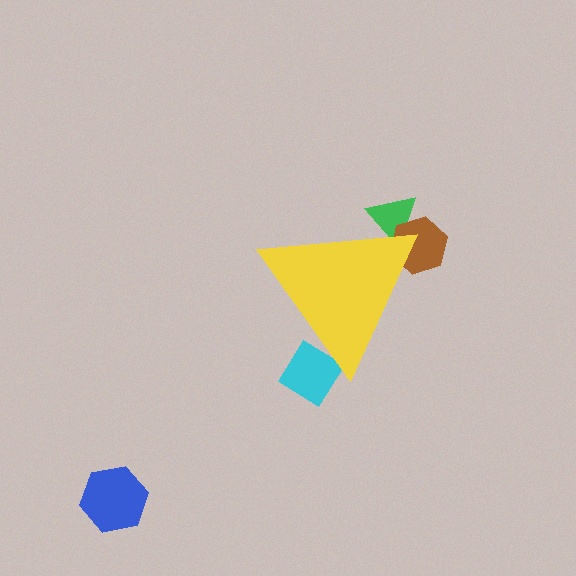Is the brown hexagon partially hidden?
Yes, the brown hexagon is partially hidden behind the yellow triangle.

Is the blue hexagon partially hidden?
No, the blue hexagon is fully visible.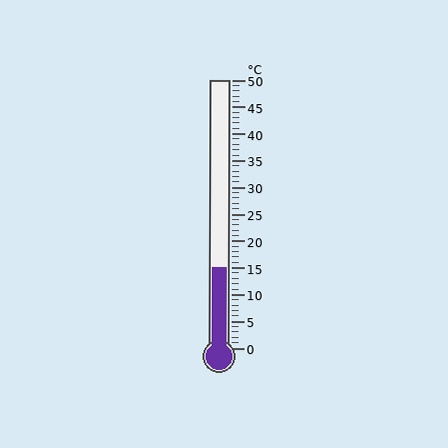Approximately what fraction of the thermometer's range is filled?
The thermometer is filled to approximately 30% of its range.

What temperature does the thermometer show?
The thermometer shows approximately 15°C.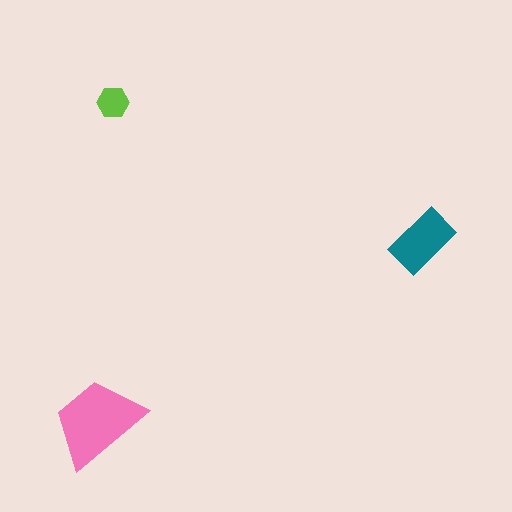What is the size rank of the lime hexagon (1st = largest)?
3rd.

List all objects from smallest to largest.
The lime hexagon, the teal rectangle, the pink trapezoid.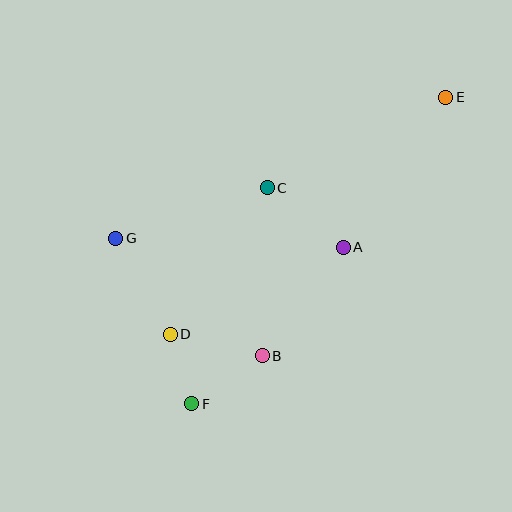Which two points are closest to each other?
Points D and F are closest to each other.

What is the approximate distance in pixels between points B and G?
The distance between B and G is approximately 188 pixels.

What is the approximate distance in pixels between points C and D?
The distance between C and D is approximately 175 pixels.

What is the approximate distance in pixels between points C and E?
The distance between C and E is approximately 200 pixels.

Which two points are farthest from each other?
Points E and F are farthest from each other.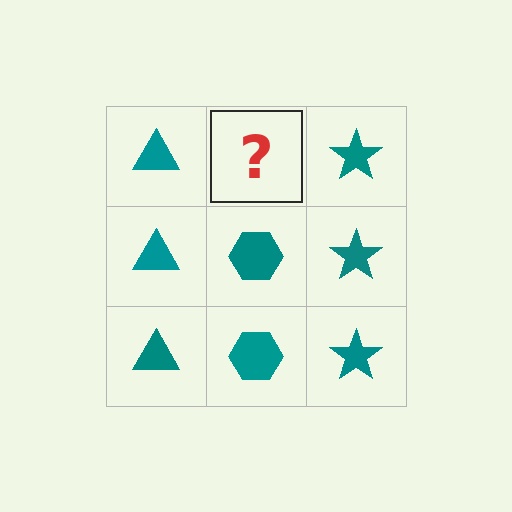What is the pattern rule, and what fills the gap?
The rule is that each column has a consistent shape. The gap should be filled with a teal hexagon.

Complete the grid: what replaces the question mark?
The question mark should be replaced with a teal hexagon.